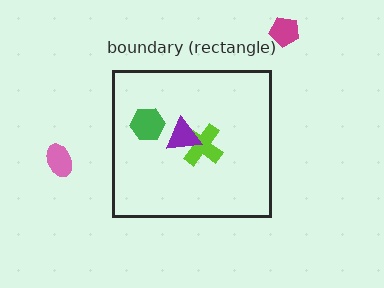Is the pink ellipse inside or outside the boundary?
Outside.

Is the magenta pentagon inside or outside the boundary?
Outside.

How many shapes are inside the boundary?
3 inside, 2 outside.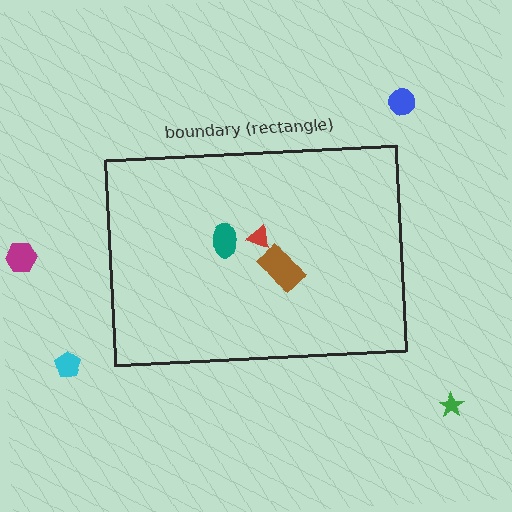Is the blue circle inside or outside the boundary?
Outside.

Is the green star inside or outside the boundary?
Outside.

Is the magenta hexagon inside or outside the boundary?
Outside.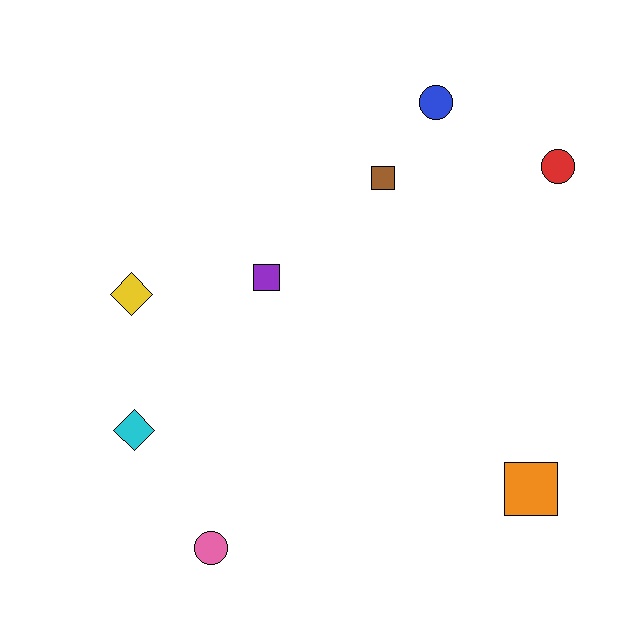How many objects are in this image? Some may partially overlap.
There are 8 objects.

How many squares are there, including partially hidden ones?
There are 3 squares.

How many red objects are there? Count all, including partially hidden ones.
There is 1 red object.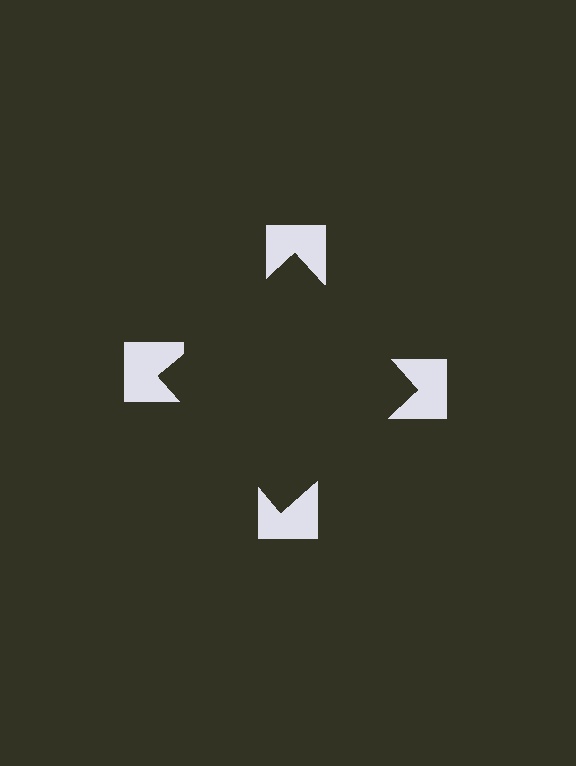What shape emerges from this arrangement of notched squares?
An illusory square — its edges are inferred from the aligned wedge cuts in the notched squares, not physically drawn.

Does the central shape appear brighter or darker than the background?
It typically appears slightly darker than the background, even though no actual brightness change is drawn.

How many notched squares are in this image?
There are 4 — one at each vertex of the illusory square.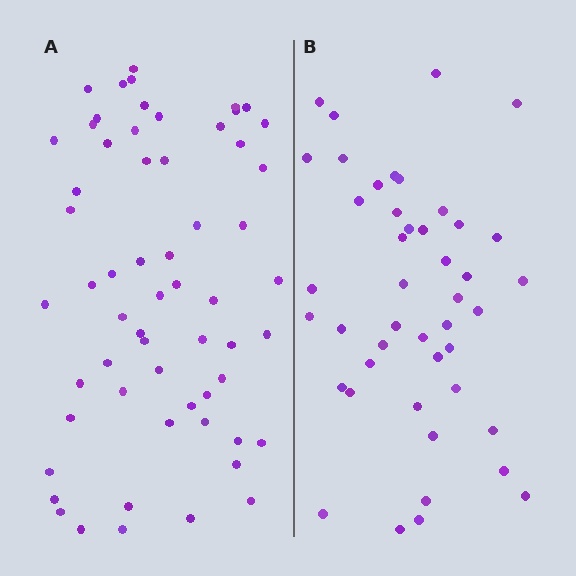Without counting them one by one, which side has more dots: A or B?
Region A (the left region) has more dots.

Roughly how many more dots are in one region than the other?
Region A has approximately 15 more dots than region B.